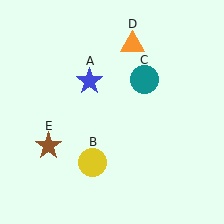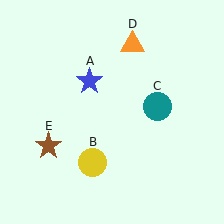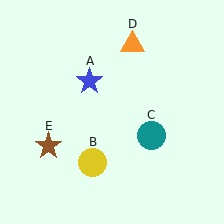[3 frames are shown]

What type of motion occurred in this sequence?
The teal circle (object C) rotated clockwise around the center of the scene.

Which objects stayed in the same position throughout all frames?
Blue star (object A) and yellow circle (object B) and orange triangle (object D) and brown star (object E) remained stationary.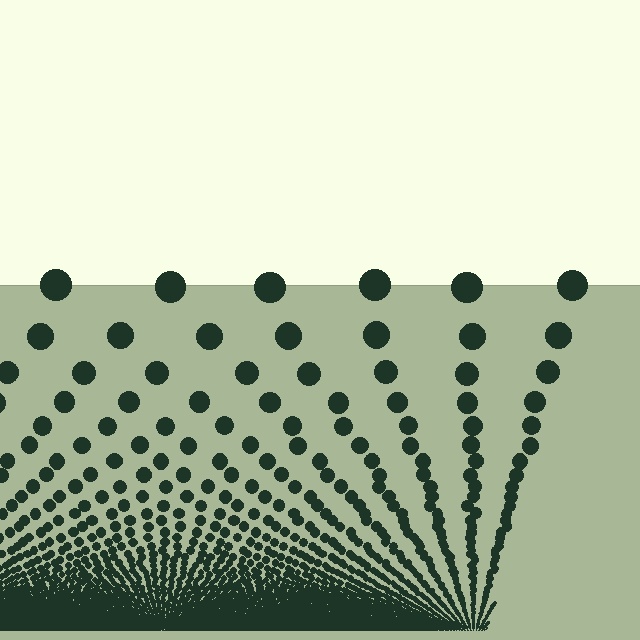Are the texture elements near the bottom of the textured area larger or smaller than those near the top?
Smaller. The gradient is inverted — elements near the bottom are smaller and denser.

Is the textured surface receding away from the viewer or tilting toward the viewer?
The surface appears to tilt toward the viewer. Texture elements get larger and sparser toward the top.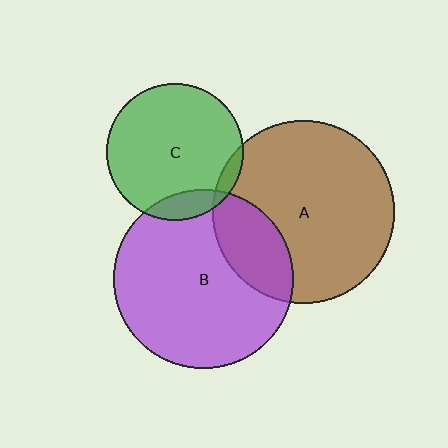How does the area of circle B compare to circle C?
Approximately 1.7 times.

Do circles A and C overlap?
Yes.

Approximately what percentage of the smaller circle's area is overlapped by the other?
Approximately 5%.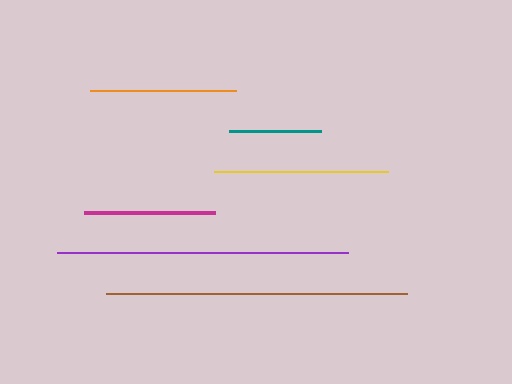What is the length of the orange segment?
The orange segment is approximately 146 pixels long.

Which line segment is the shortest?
The teal line is the shortest at approximately 92 pixels.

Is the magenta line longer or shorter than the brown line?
The brown line is longer than the magenta line.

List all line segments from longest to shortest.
From longest to shortest: brown, purple, yellow, orange, magenta, teal.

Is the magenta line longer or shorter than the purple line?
The purple line is longer than the magenta line.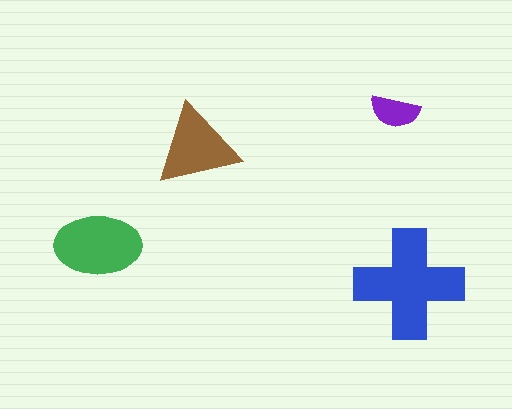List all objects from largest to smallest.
The blue cross, the green ellipse, the brown triangle, the purple semicircle.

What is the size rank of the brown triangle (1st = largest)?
3rd.